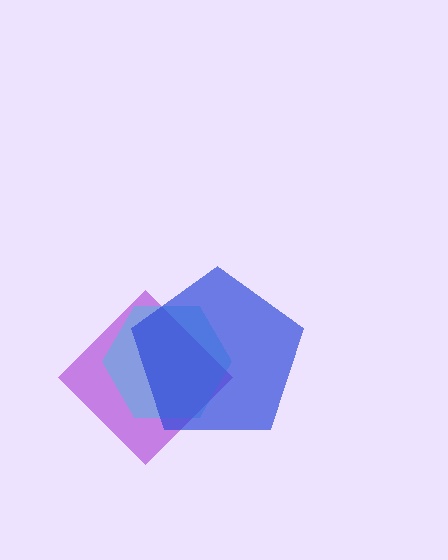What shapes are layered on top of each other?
The layered shapes are: a purple diamond, a cyan hexagon, a blue pentagon.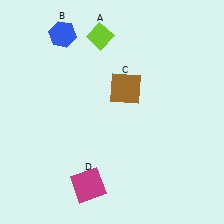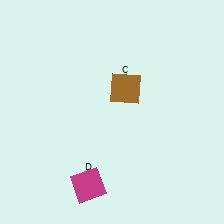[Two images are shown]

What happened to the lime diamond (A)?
The lime diamond (A) was removed in Image 2. It was in the top-left area of Image 1.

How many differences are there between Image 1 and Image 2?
There are 2 differences between the two images.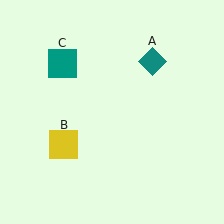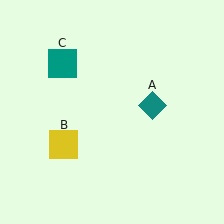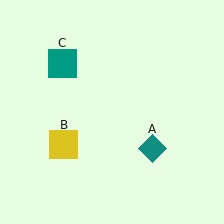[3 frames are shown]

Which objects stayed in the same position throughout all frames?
Yellow square (object B) and teal square (object C) remained stationary.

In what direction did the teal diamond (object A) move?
The teal diamond (object A) moved down.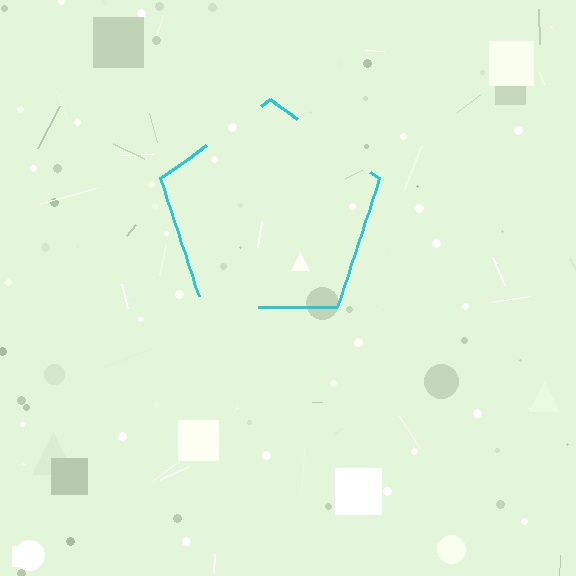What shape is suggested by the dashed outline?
The dashed outline suggests a pentagon.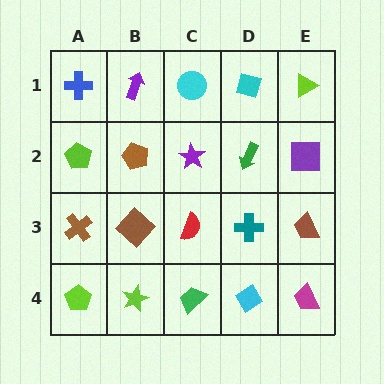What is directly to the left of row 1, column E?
A cyan diamond.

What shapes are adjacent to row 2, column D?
A cyan diamond (row 1, column D), a teal cross (row 3, column D), a purple star (row 2, column C), a purple square (row 2, column E).